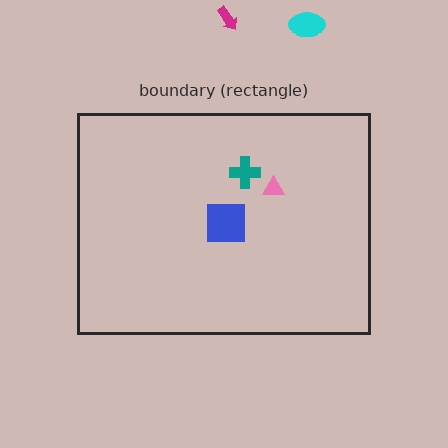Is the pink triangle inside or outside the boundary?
Inside.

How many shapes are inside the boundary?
3 inside, 2 outside.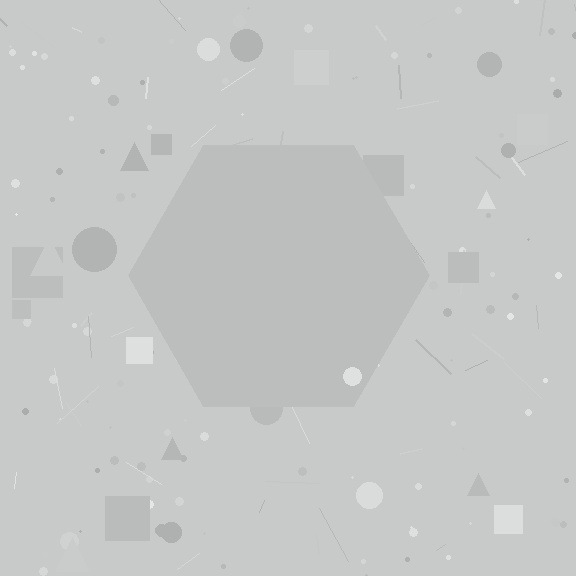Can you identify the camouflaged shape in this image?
The camouflaged shape is a hexagon.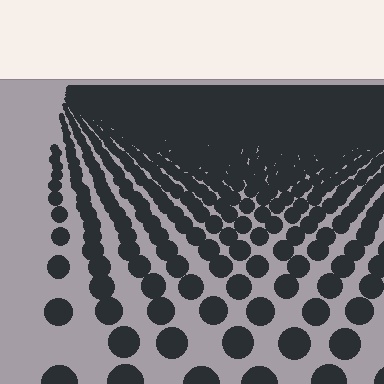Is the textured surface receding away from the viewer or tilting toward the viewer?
The surface is receding away from the viewer. Texture elements get smaller and denser toward the top.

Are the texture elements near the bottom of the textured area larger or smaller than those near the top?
Larger. Near the bottom, elements are closer to the viewer and appear at a bigger on-screen size.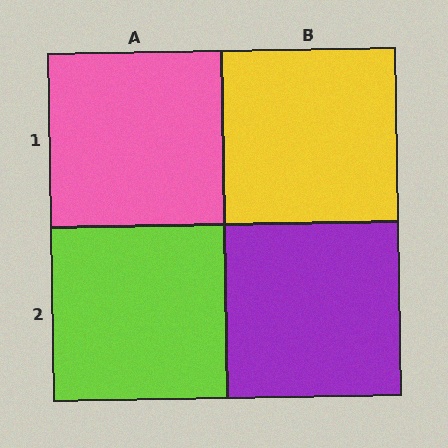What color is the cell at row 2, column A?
Lime.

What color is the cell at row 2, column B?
Purple.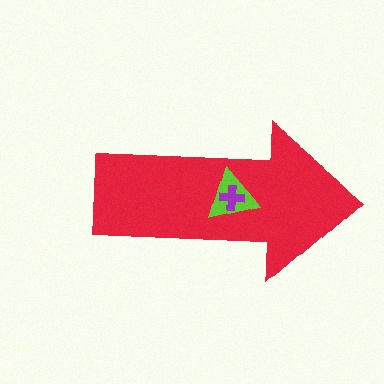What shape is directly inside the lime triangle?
The purple cross.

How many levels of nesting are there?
3.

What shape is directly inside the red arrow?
The lime triangle.